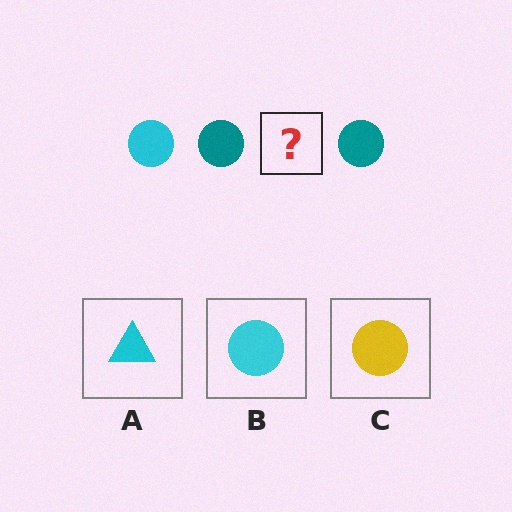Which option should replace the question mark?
Option B.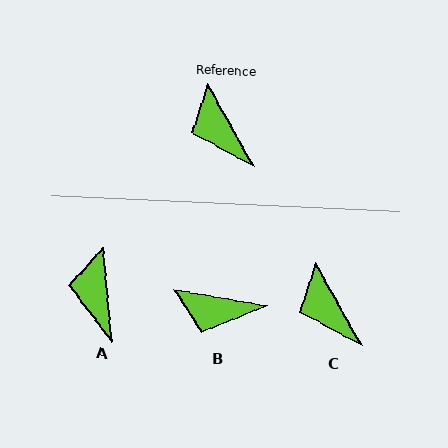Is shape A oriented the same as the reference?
No, it is off by about 24 degrees.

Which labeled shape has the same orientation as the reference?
C.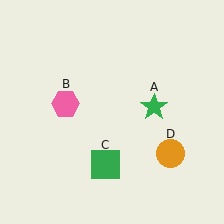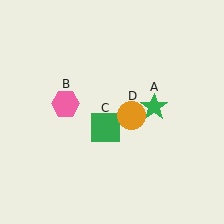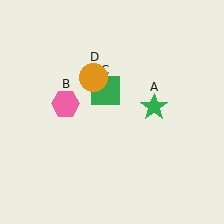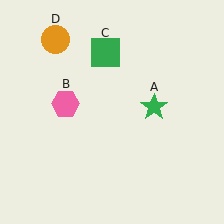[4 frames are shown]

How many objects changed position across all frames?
2 objects changed position: green square (object C), orange circle (object D).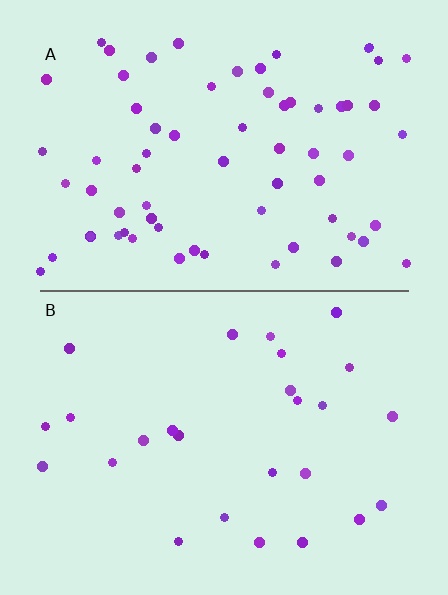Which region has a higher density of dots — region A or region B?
A (the top).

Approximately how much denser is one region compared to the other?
Approximately 2.6× — region A over region B.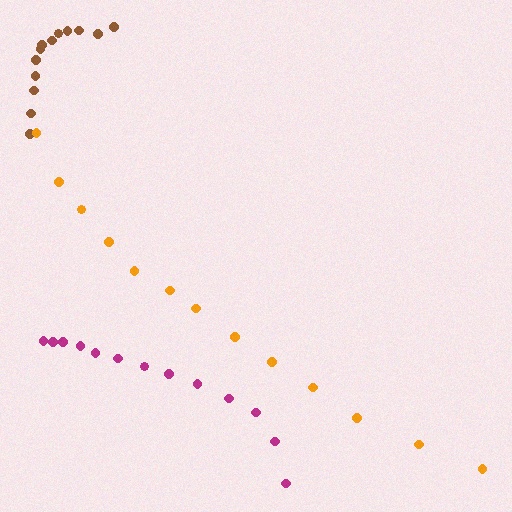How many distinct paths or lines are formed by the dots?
There are 3 distinct paths.